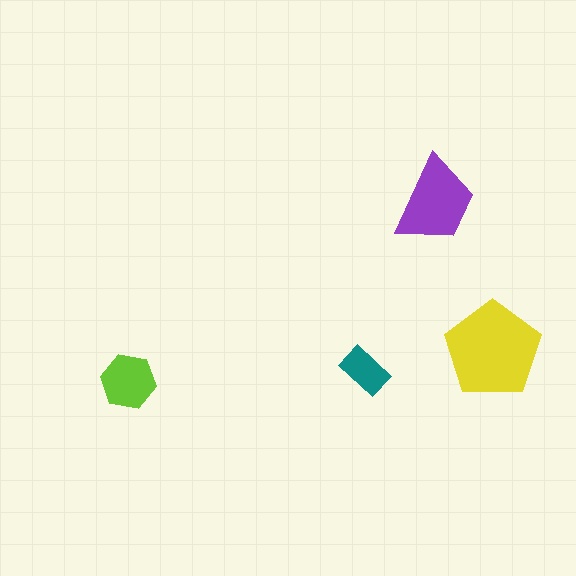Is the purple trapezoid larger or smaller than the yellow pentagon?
Smaller.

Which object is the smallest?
The teal rectangle.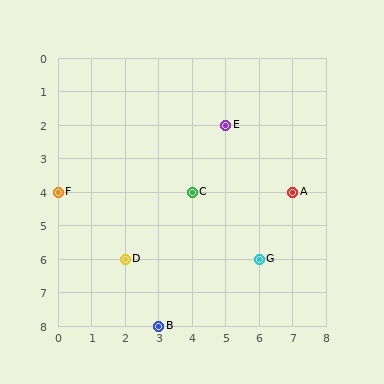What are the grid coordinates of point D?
Point D is at grid coordinates (2, 6).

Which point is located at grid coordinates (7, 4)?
Point A is at (7, 4).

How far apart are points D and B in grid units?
Points D and B are 1 column and 2 rows apart (about 2.2 grid units diagonally).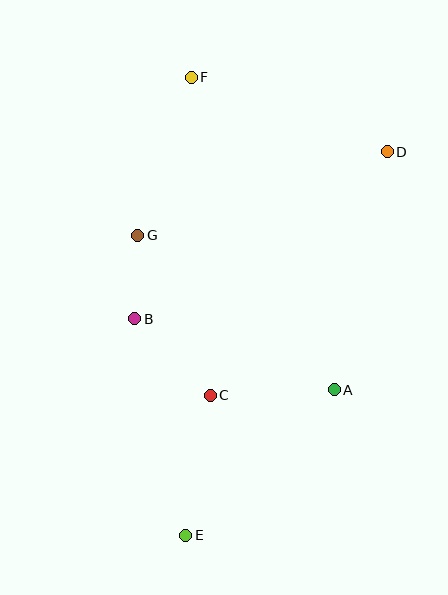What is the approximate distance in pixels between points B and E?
The distance between B and E is approximately 222 pixels.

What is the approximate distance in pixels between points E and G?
The distance between E and G is approximately 304 pixels.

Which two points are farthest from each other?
Points E and F are farthest from each other.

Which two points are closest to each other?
Points B and G are closest to each other.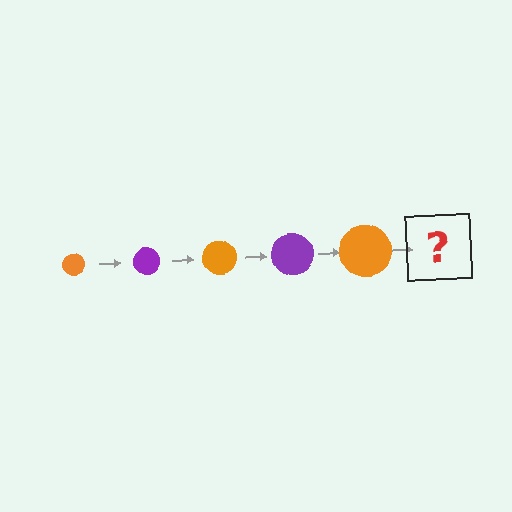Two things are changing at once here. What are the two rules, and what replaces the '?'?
The two rules are that the circle grows larger each step and the color cycles through orange and purple. The '?' should be a purple circle, larger than the previous one.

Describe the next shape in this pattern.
It should be a purple circle, larger than the previous one.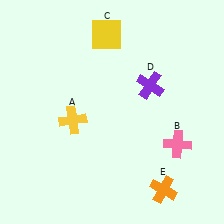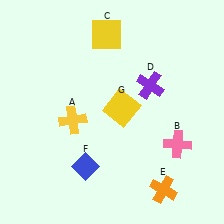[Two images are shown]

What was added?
A blue diamond (F), a yellow square (G) were added in Image 2.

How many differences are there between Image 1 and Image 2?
There are 2 differences between the two images.